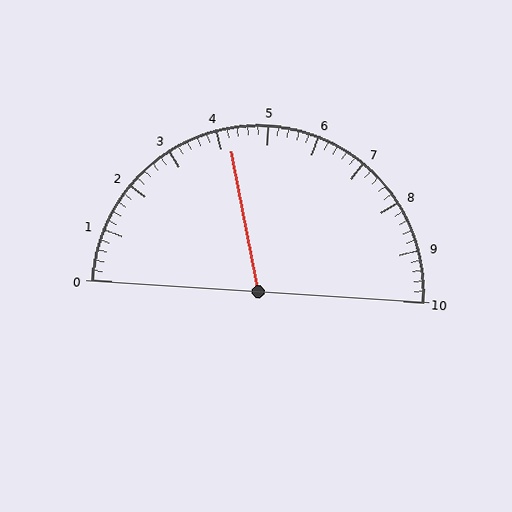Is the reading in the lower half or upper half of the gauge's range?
The reading is in the lower half of the range (0 to 10).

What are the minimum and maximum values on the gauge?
The gauge ranges from 0 to 10.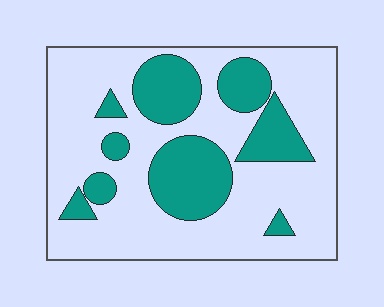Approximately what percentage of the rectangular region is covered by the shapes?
Approximately 30%.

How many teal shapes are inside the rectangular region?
9.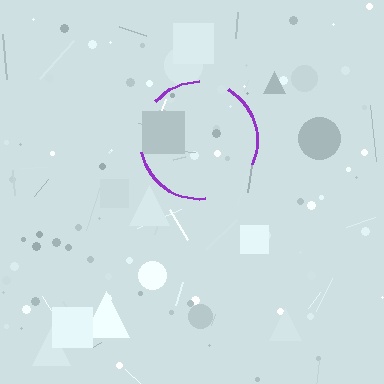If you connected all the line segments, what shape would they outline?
They would outline a circle.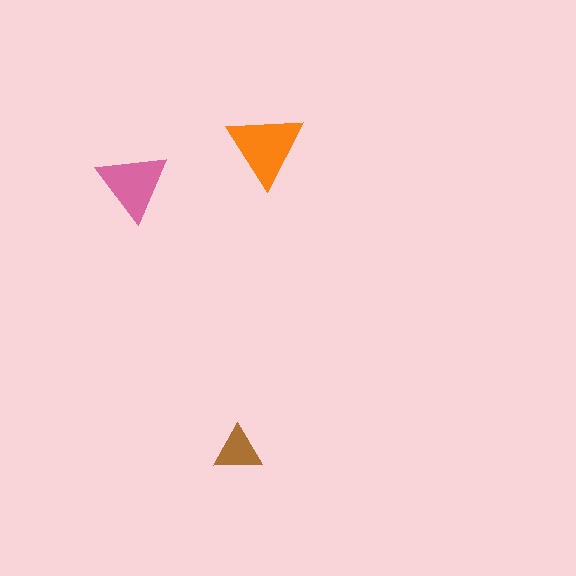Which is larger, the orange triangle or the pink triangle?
The orange one.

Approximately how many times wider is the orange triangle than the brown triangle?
About 1.5 times wider.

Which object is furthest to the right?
The orange triangle is rightmost.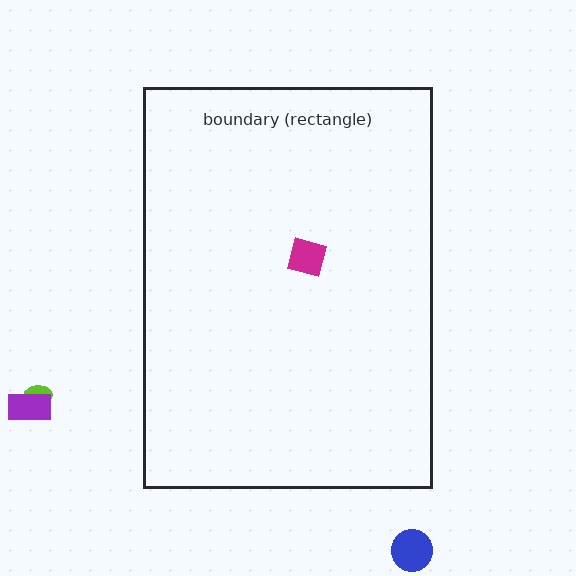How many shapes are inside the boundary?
1 inside, 3 outside.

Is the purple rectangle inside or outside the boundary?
Outside.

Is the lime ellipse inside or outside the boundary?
Outside.